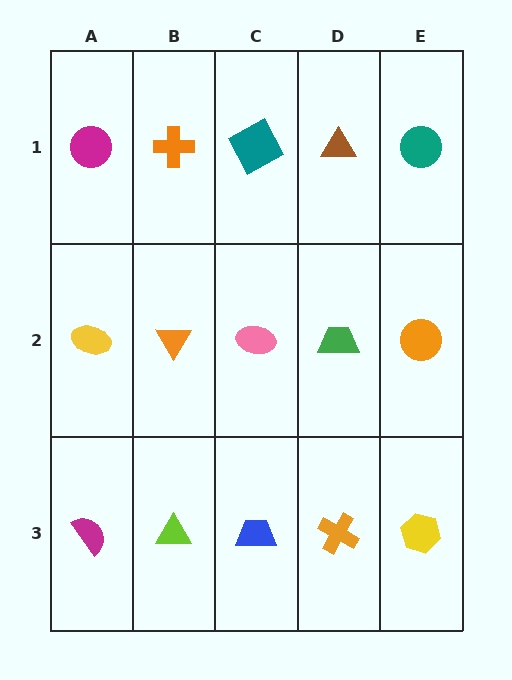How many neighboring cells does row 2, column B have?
4.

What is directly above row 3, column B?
An orange triangle.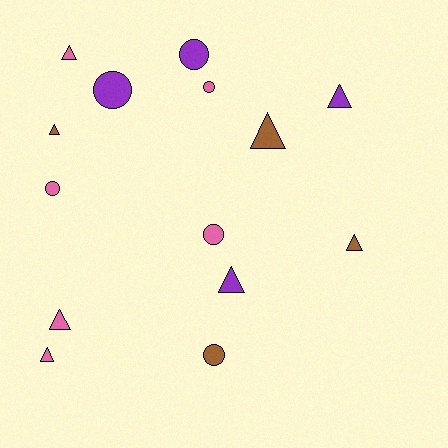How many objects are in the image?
There are 14 objects.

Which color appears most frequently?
Pink, with 6 objects.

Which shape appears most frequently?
Triangle, with 8 objects.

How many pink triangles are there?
There are 3 pink triangles.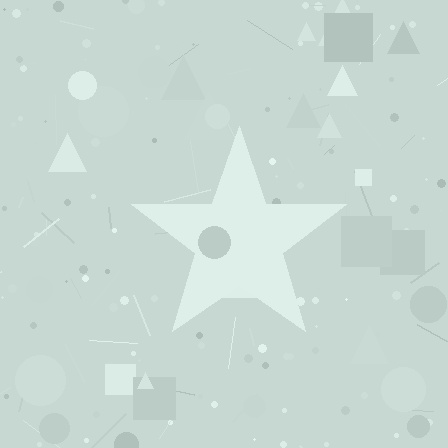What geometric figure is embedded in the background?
A star is embedded in the background.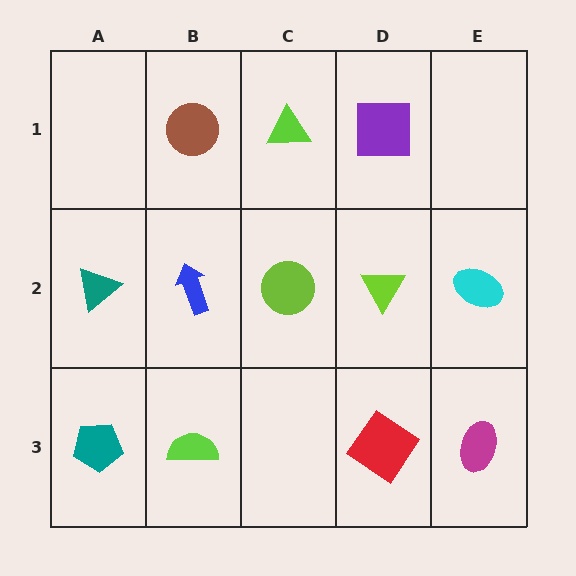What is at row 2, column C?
A lime circle.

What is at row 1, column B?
A brown circle.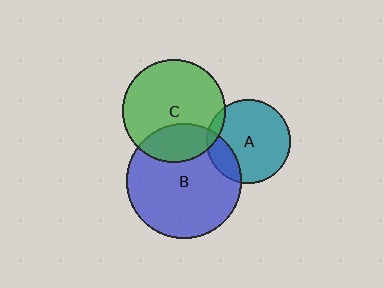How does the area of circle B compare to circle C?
Approximately 1.2 times.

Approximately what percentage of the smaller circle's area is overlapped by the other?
Approximately 25%.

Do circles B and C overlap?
Yes.